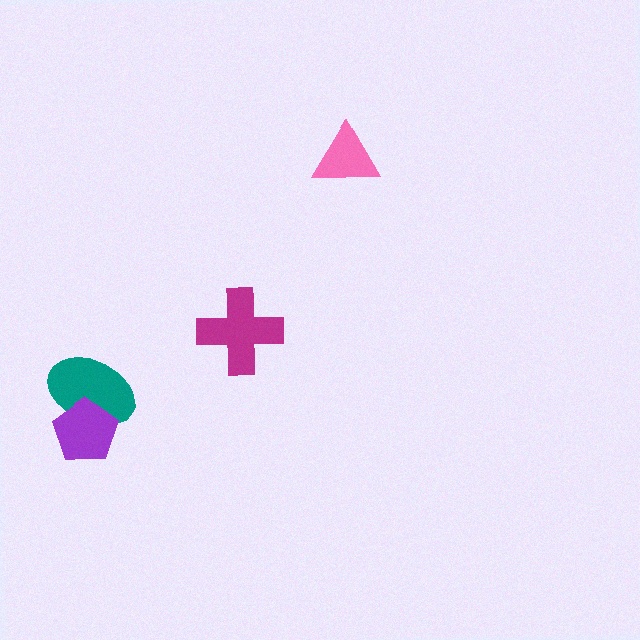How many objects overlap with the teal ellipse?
1 object overlaps with the teal ellipse.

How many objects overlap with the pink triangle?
0 objects overlap with the pink triangle.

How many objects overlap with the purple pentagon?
1 object overlaps with the purple pentagon.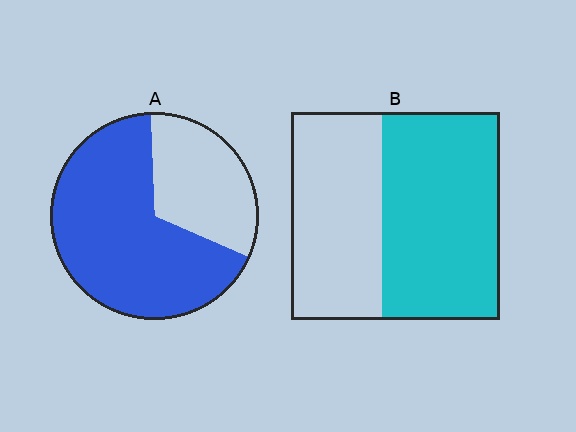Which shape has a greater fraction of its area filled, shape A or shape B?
Shape A.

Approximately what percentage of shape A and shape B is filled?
A is approximately 70% and B is approximately 55%.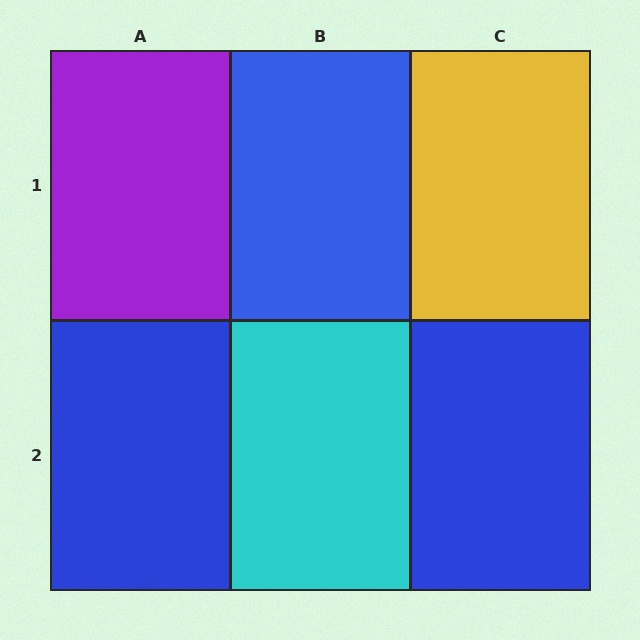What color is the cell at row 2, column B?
Cyan.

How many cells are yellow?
1 cell is yellow.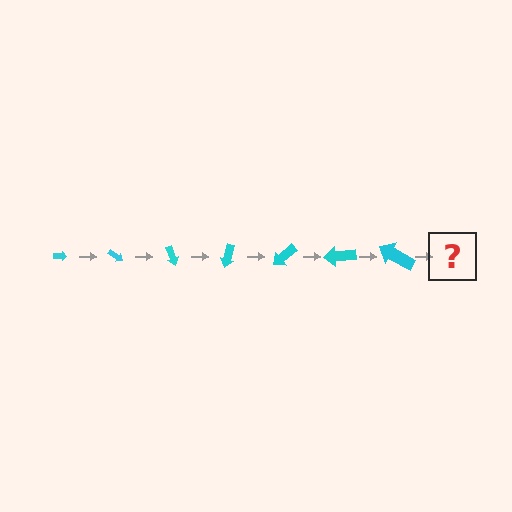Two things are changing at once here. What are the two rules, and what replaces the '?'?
The two rules are that the arrow grows larger each step and it rotates 35 degrees each step. The '?' should be an arrow, larger than the previous one and rotated 245 degrees from the start.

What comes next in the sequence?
The next element should be an arrow, larger than the previous one and rotated 245 degrees from the start.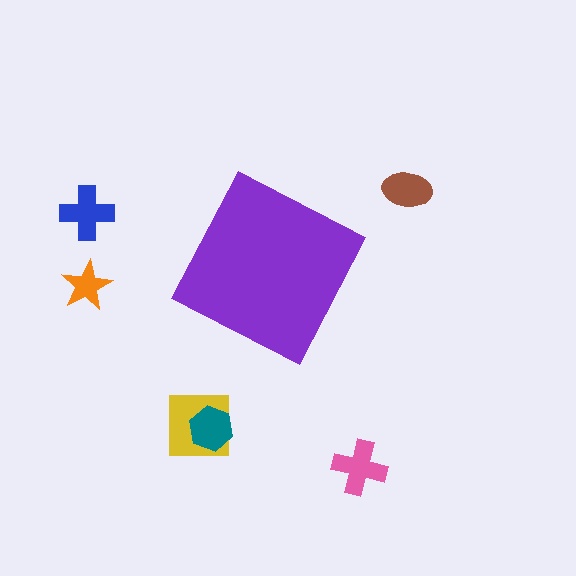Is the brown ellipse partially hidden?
No, the brown ellipse is fully visible.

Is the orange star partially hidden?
No, the orange star is fully visible.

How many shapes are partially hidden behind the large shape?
0 shapes are partially hidden.